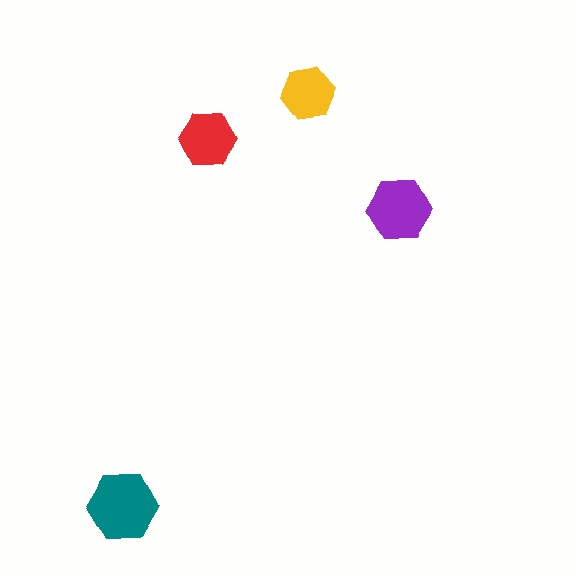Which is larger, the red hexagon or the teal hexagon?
The teal one.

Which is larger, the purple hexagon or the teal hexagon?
The teal one.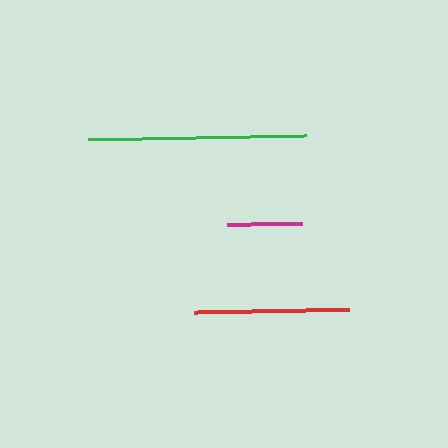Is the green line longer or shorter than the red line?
The green line is longer than the red line.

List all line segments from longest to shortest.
From longest to shortest: green, red, magenta.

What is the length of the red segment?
The red segment is approximately 155 pixels long.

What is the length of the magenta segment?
The magenta segment is approximately 75 pixels long.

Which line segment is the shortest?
The magenta line is the shortest at approximately 75 pixels.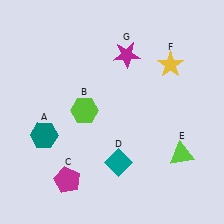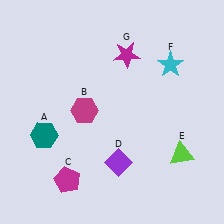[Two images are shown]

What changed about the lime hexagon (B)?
In Image 1, B is lime. In Image 2, it changed to magenta.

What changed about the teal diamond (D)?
In Image 1, D is teal. In Image 2, it changed to purple.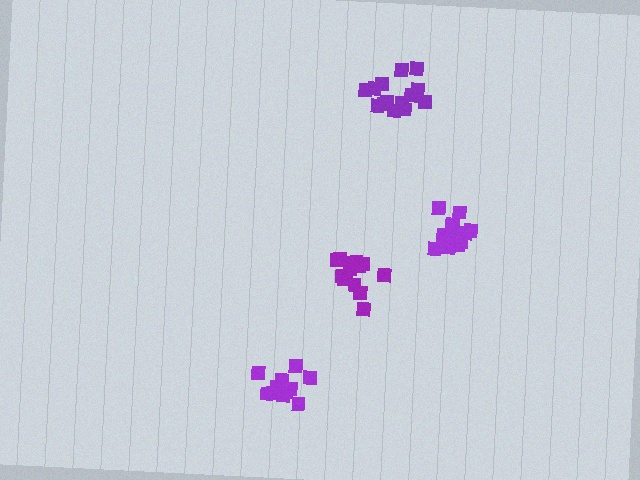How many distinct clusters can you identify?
There are 4 distinct clusters.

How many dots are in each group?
Group 1: 14 dots, Group 2: 14 dots, Group 3: 14 dots, Group 4: 12 dots (54 total).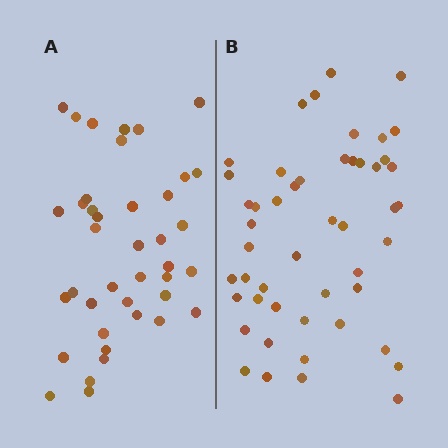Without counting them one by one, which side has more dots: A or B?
Region B (the right region) has more dots.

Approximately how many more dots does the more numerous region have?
Region B has roughly 8 or so more dots than region A.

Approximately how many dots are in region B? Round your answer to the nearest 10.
About 50 dots. (The exact count is 49, which rounds to 50.)